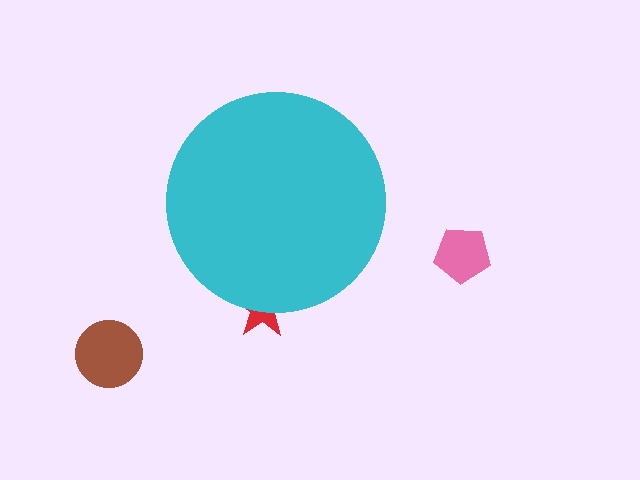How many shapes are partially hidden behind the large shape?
1 shape is partially hidden.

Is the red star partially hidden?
Yes, the red star is partially hidden behind the cyan circle.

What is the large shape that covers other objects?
A cyan circle.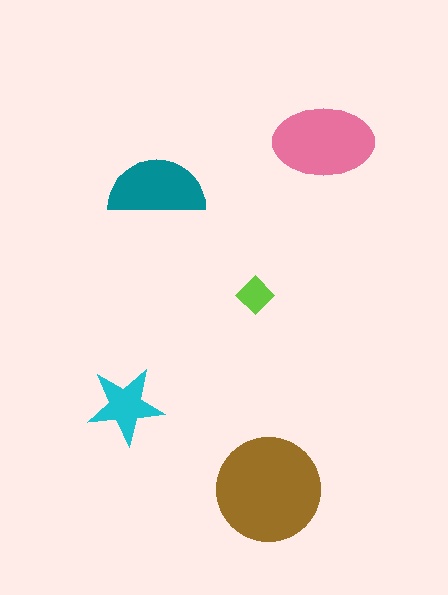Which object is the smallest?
The lime diamond.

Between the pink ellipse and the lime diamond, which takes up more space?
The pink ellipse.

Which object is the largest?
The brown circle.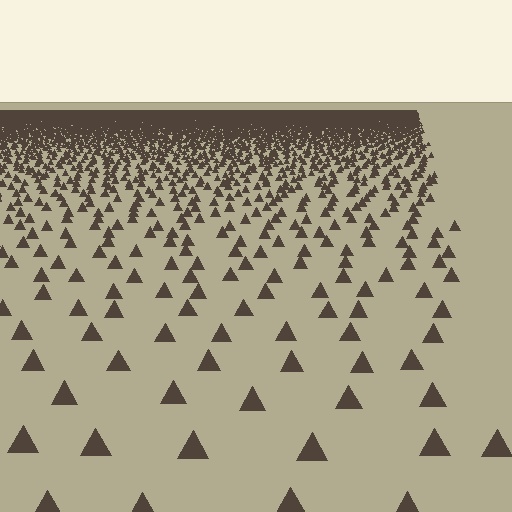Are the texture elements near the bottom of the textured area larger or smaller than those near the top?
Larger. Near the bottom, elements are closer to the viewer and appear at a bigger on-screen size.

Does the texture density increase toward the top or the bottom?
Density increases toward the top.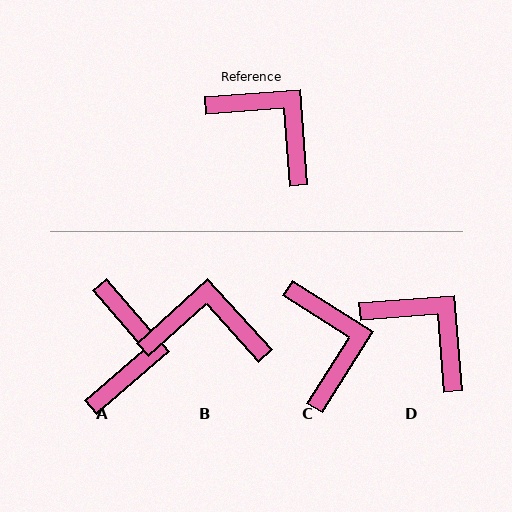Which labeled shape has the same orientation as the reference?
D.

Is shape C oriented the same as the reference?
No, it is off by about 37 degrees.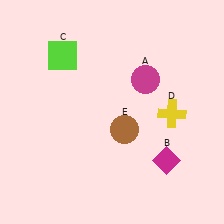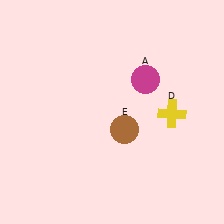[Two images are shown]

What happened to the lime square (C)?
The lime square (C) was removed in Image 2. It was in the top-left area of Image 1.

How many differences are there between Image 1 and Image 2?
There are 2 differences between the two images.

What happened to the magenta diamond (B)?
The magenta diamond (B) was removed in Image 2. It was in the bottom-right area of Image 1.